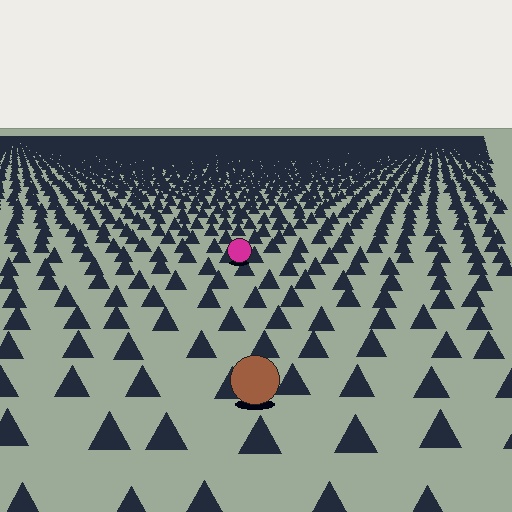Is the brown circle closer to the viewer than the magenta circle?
Yes. The brown circle is closer — you can tell from the texture gradient: the ground texture is coarser near it.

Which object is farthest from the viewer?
The magenta circle is farthest from the viewer. It appears smaller and the ground texture around it is denser.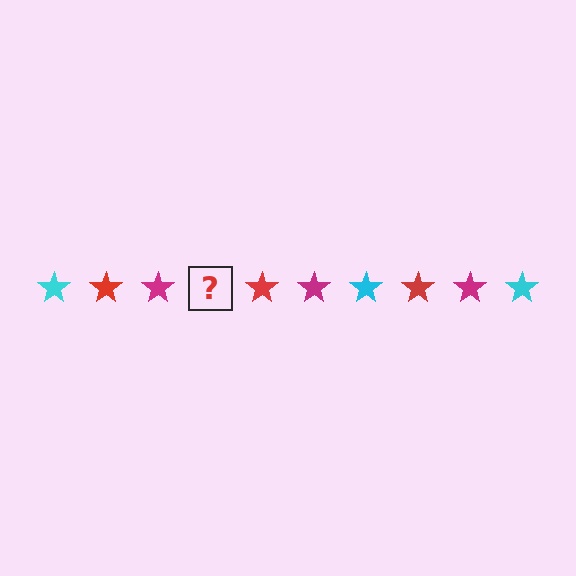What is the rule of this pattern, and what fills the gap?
The rule is that the pattern cycles through cyan, red, magenta stars. The gap should be filled with a cyan star.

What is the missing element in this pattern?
The missing element is a cyan star.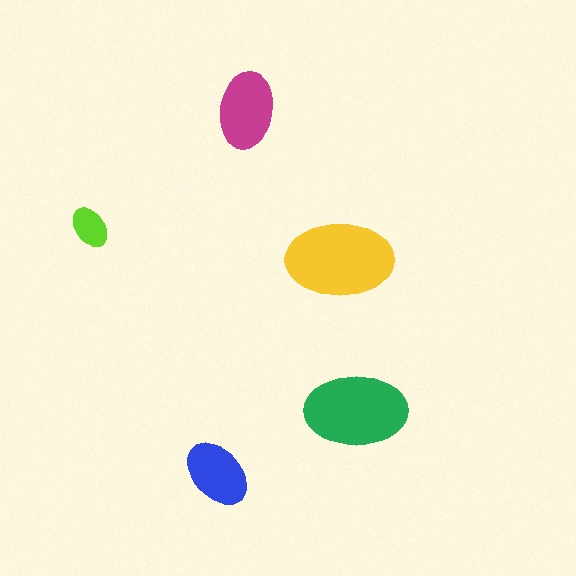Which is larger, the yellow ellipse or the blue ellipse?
The yellow one.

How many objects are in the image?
There are 5 objects in the image.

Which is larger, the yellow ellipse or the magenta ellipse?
The yellow one.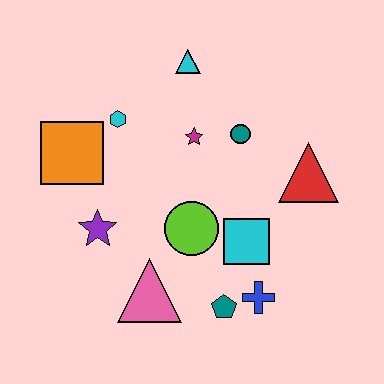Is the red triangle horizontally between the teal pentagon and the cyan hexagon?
No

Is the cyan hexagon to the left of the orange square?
No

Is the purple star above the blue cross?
Yes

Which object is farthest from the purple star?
The red triangle is farthest from the purple star.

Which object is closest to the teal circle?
The magenta star is closest to the teal circle.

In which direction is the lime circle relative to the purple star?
The lime circle is to the right of the purple star.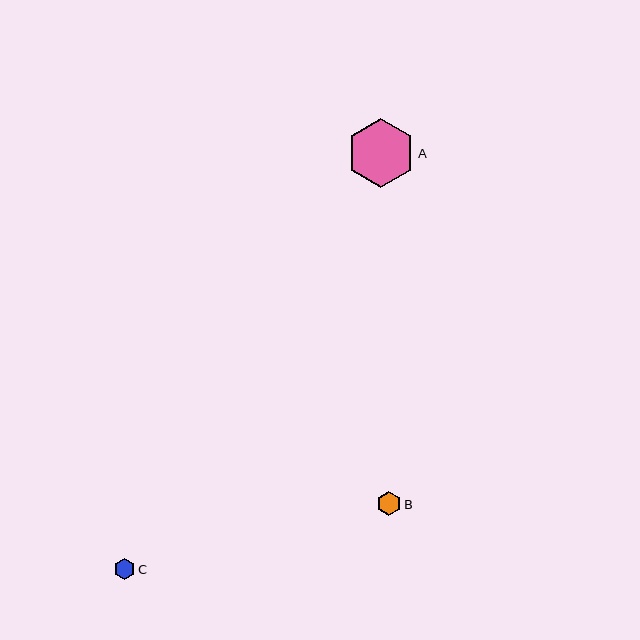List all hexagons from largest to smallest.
From largest to smallest: A, B, C.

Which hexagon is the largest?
Hexagon A is the largest with a size of approximately 69 pixels.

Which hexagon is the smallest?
Hexagon C is the smallest with a size of approximately 20 pixels.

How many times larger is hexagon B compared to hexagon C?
Hexagon B is approximately 1.2 times the size of hexagon C.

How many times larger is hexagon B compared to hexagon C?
Hexagon B is approximately 1.2 times the size of hexagon C.